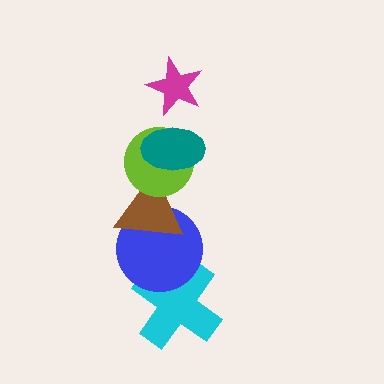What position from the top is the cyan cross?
The cyan cross is 6th from the top.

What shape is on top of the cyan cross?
The blue circle is on top of the cyan cross.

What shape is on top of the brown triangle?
The lime circle is on top of the brown triangle.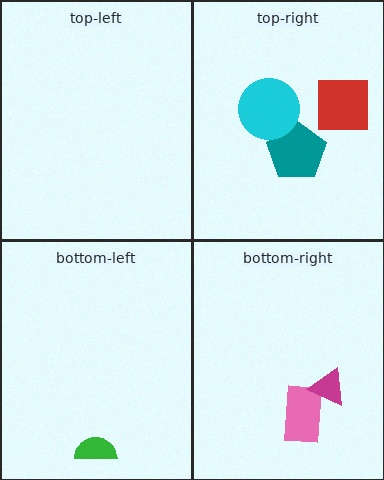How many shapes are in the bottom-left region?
1.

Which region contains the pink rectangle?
The bottom-right region.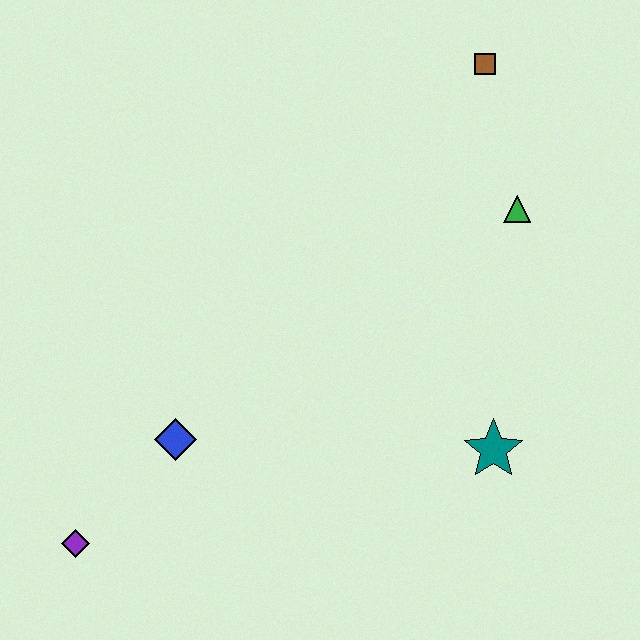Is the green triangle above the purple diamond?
Yes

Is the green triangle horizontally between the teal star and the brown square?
No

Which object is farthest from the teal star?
The purple diamond is farthest from the teal star.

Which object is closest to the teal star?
The green triangle is closest to the teal star.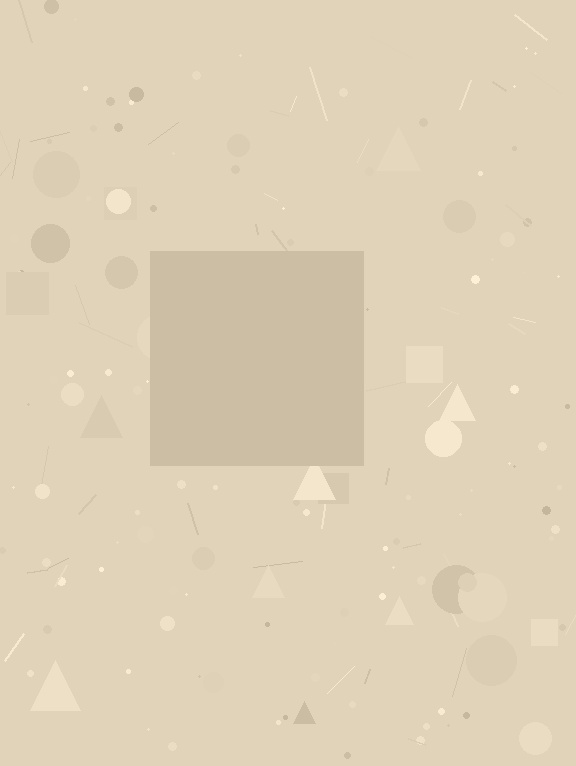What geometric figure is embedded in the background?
A square is embedded in the background.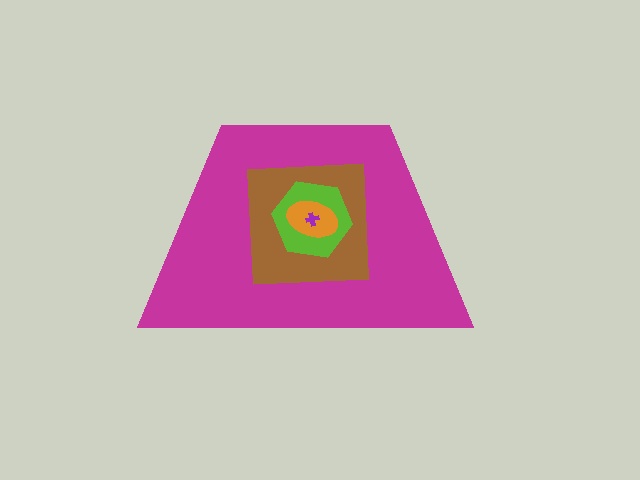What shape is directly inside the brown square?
The lime hexagon.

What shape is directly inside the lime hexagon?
The orange ellipse.